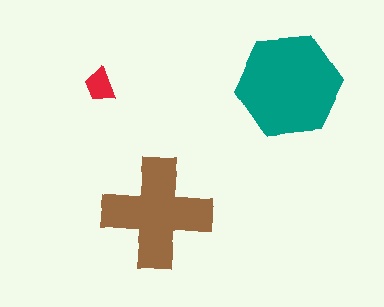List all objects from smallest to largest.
The red trapezoid, the brown cross, the teal hexagon.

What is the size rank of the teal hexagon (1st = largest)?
1st.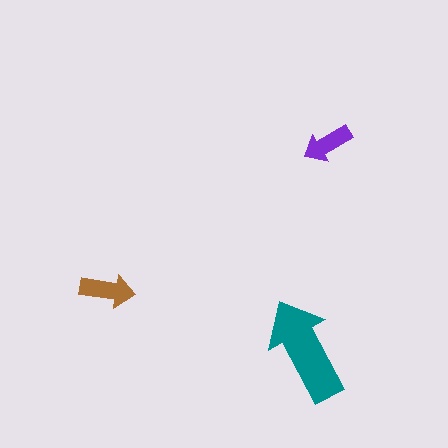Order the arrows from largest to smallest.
the teal one, the brown one, the purple one.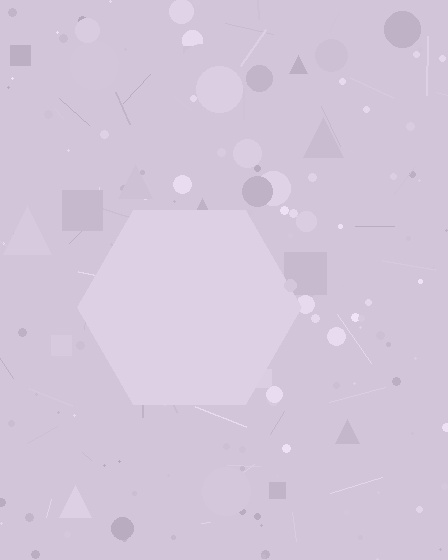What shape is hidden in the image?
A hexagon is hidden in the image.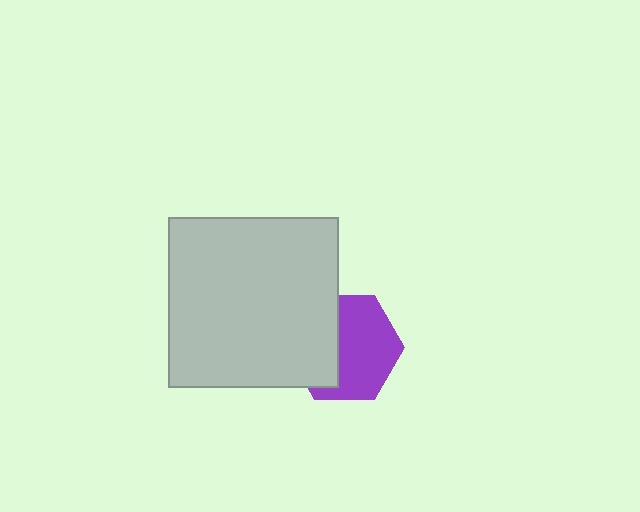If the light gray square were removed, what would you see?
You would see the complete purple hexagon.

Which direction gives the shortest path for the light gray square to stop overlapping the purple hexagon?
Moving left gives the shortest separation.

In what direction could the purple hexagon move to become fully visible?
The purple hexagon could move right. That would shift it out from behind the light gray square entirely.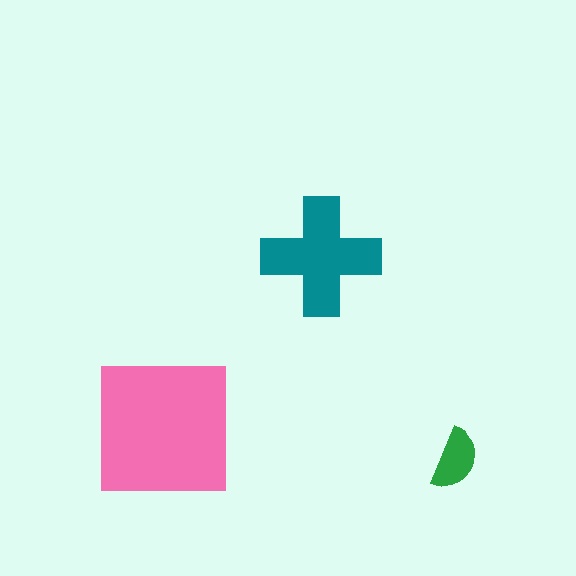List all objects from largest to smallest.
The pink square, the teal cross, the green semicircle.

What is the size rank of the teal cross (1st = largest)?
2nd.